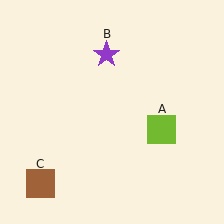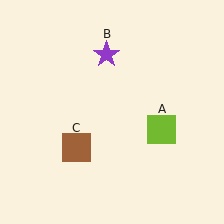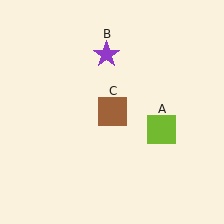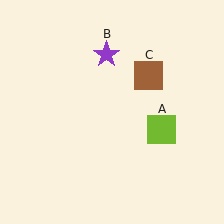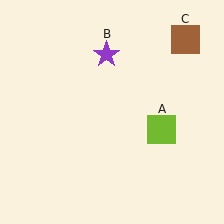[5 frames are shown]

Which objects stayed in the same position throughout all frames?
Lime square (object A) and purple star (object B) remained stationary.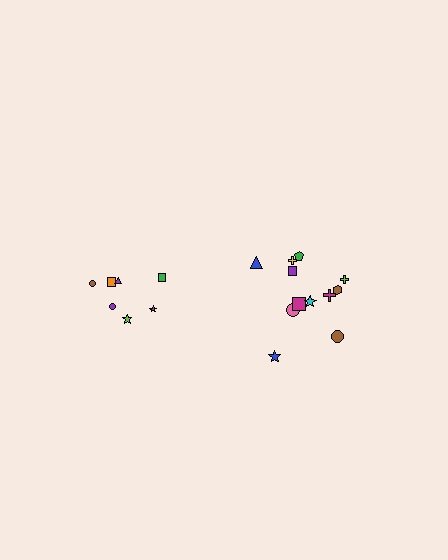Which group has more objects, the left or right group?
The right group.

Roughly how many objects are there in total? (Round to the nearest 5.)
Roughly 20 objects in total.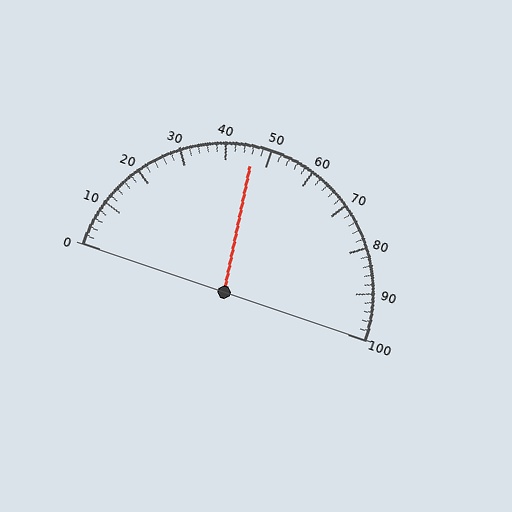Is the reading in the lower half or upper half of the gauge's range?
The reading is in the lower half of the range (0 to 100).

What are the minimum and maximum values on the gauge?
The gauge ranges from 0 to 100.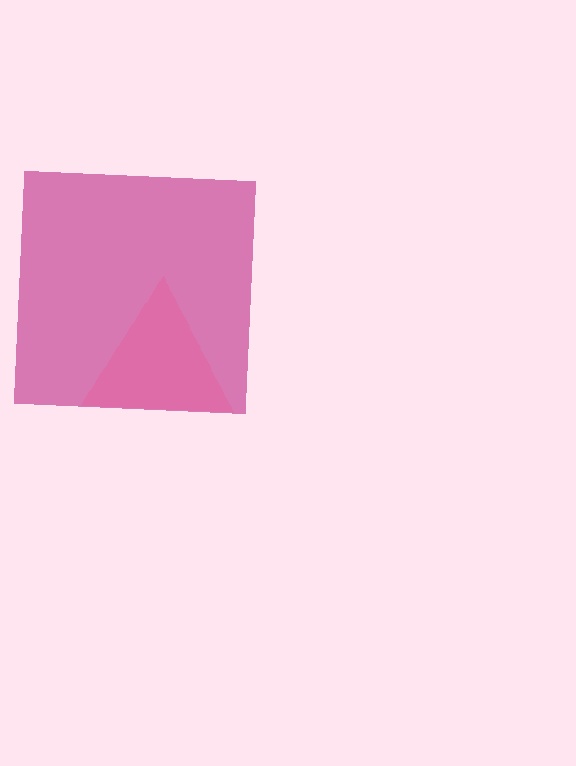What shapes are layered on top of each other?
The layered shapes are: a magenta square, a pink triangle.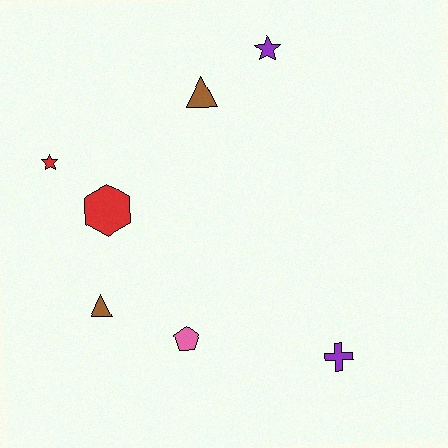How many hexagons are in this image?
There is 1 hexagon.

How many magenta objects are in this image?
There are no magenta objects.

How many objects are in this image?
There are 7 objects.